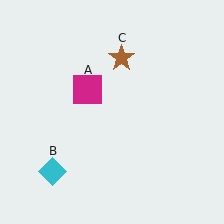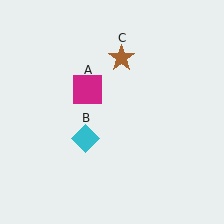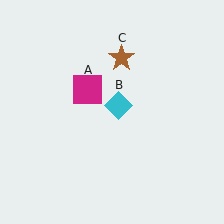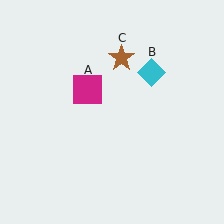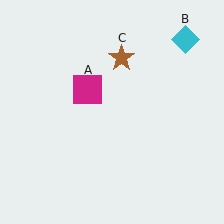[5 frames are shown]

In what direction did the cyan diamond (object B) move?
The cyan diamond (object B) moved up and to the right.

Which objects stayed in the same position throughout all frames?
Magenta square (object A) and brown star (object C) remained stationary.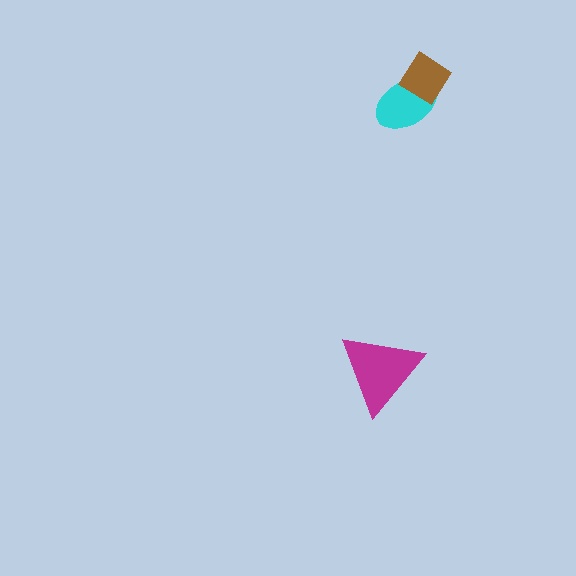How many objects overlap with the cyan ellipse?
1 object overlaps with the cyan ellipse.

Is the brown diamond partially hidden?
No, no other shape covers it.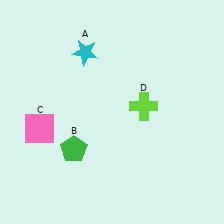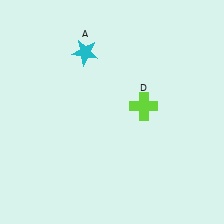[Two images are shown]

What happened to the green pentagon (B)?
The green pentagon (B) was removed in Image 2. It was in the bottom-left area of Image 1.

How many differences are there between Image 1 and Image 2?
There are 2 differences between the two images.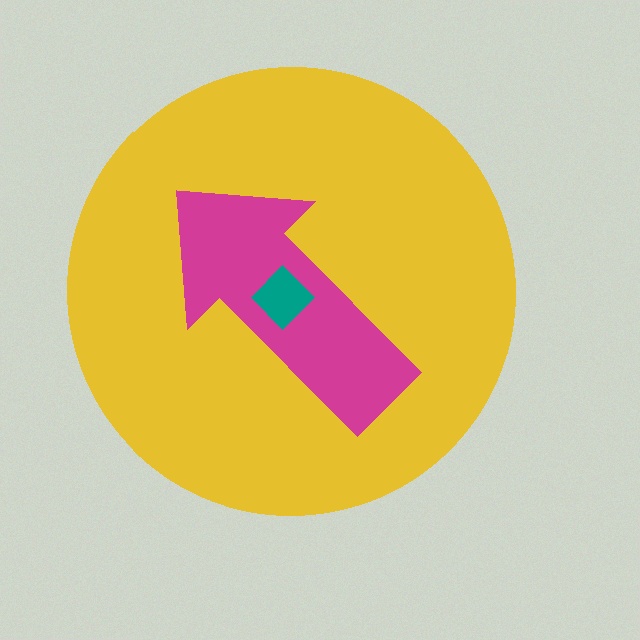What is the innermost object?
The teal diamond.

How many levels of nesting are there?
3.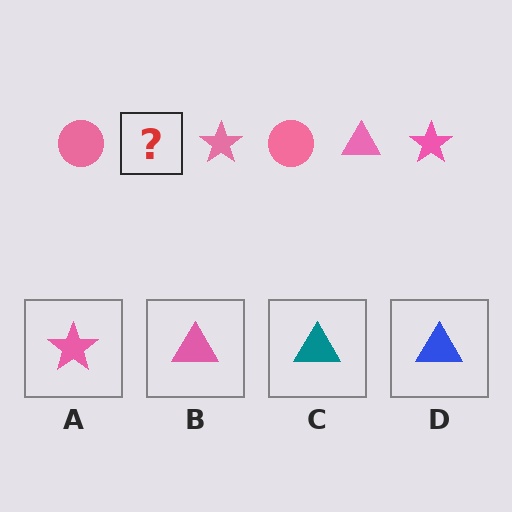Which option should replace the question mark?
Option B.